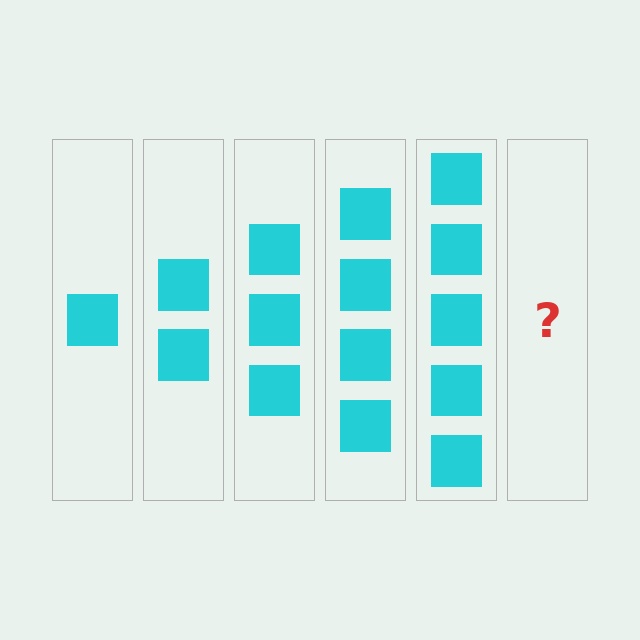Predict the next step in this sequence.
The next step is 6 squares.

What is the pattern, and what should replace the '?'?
The pattern is that each step adds one more square. The '?' should be 6 squares.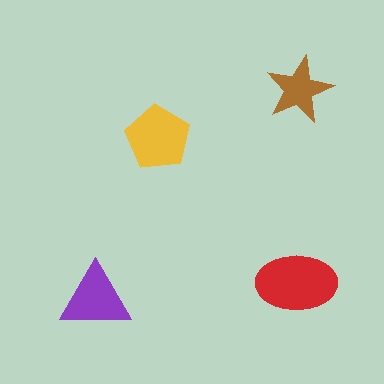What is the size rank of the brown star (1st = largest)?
4th.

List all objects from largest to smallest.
The red ellipse, the yellow pentagon, the purple triangle, the brown star.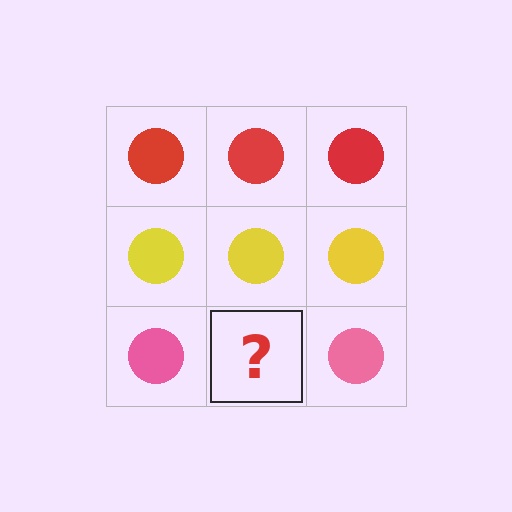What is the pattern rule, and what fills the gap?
The rule is that each row has a consistent color. The gap should be filled with a pink circle.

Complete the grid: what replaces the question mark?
The question mark should be replaced with a pink circle.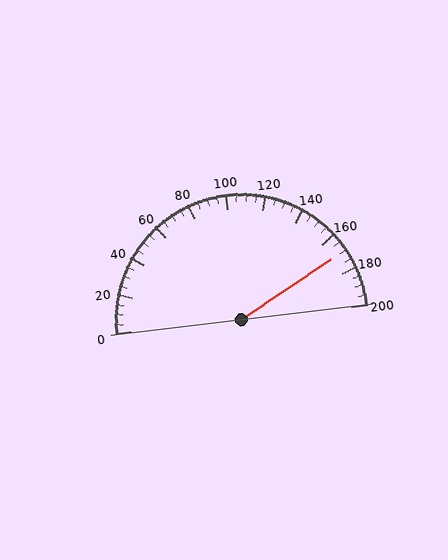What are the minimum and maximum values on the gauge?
The gauge ranges from 0 to 200.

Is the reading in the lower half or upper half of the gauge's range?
The reading is in the upper half of the range (0 to 200).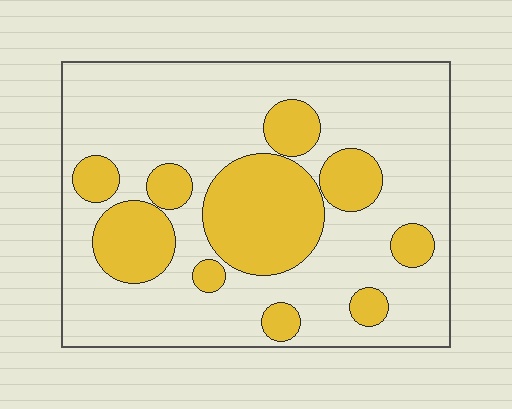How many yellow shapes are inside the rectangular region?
10.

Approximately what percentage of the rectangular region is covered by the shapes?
Approximately 30%.